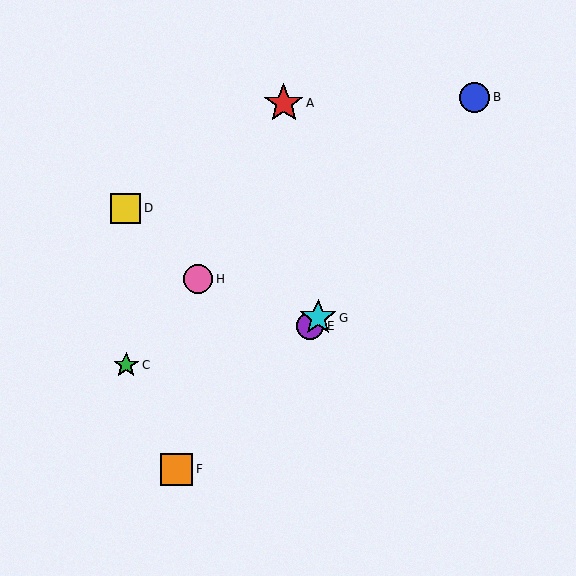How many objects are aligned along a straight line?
3 objects (E, F, G) are aligned along a straight line.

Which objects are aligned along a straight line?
Objects E, F, G are aligned along a straight line.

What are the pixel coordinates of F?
Object F is at (177, 469).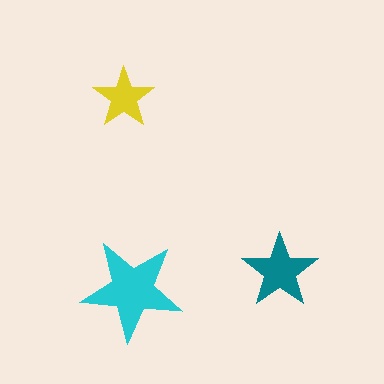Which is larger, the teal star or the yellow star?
The teal one.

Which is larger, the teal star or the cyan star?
The cyan one.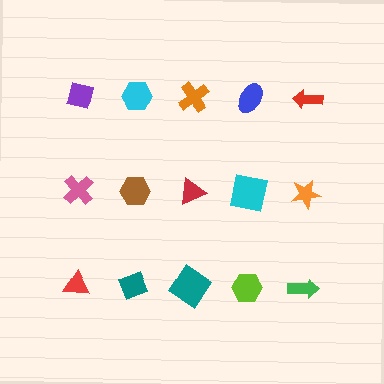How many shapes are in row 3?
5 shapes.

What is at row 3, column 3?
A teal diamond.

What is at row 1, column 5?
A red arrow.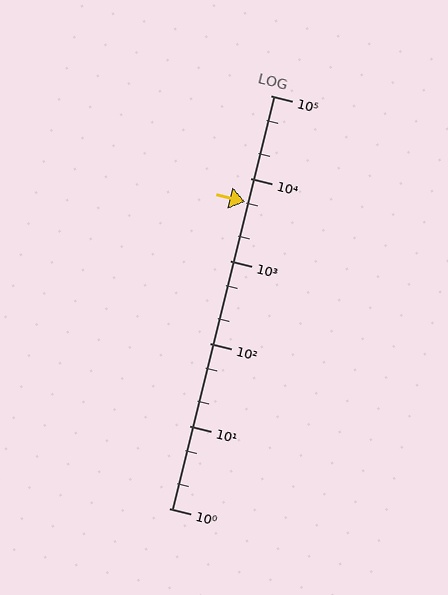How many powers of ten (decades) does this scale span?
The scale spans 5 decades, from 1 to 100000.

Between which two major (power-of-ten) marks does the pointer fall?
The pointer is between 1000 and 10000.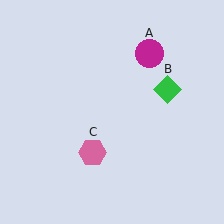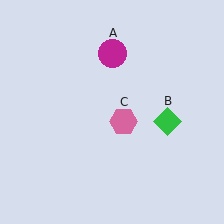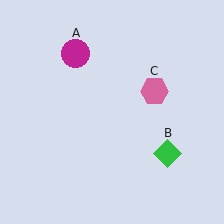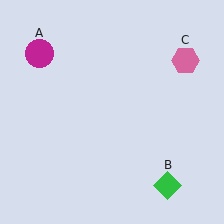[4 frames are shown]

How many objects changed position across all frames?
3 objects changed position: magenta circle (object A), green diamond (object B), pink hexagon (object C).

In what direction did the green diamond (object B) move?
The green diamond (object B) moved down.